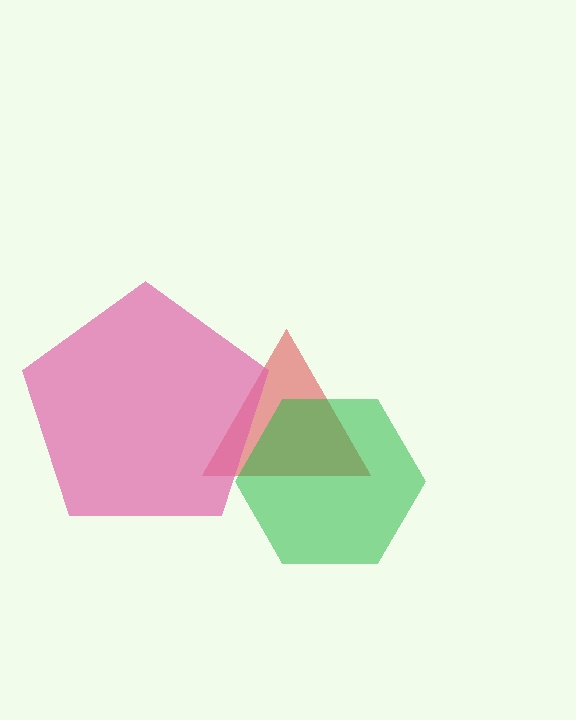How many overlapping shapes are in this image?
There are 3 overlapping shapes in the image.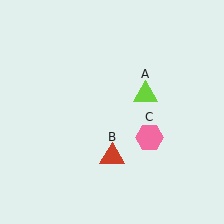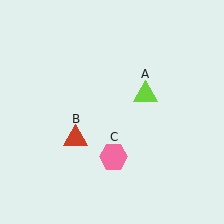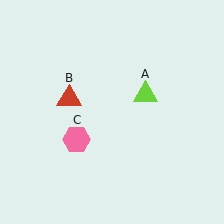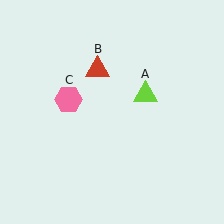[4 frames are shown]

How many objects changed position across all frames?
2 objects changed position: red triangle (object B), pink hexagon (object C).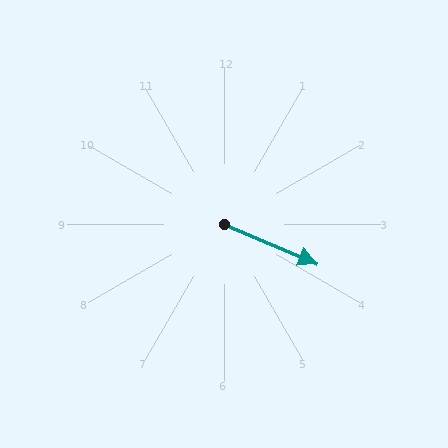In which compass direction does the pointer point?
Southeast.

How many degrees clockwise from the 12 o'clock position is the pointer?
Approximately 113 degrees.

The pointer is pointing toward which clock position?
Roughly 4 o'clock.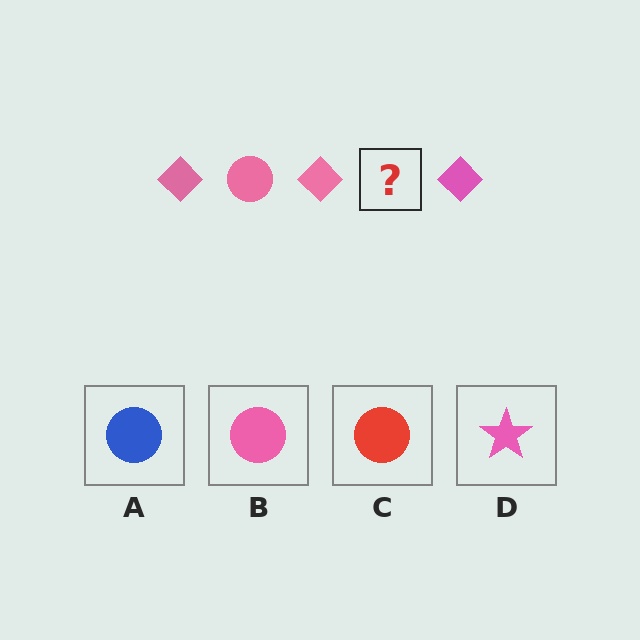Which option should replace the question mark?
Option B.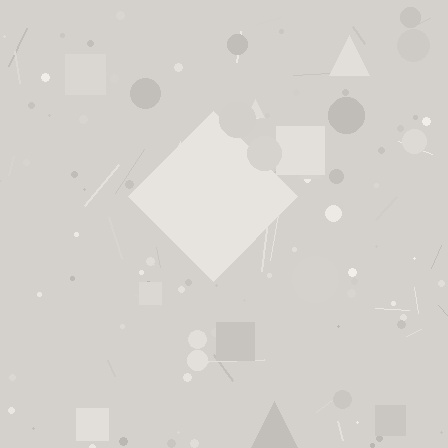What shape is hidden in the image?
A diamond is hidden in the image.